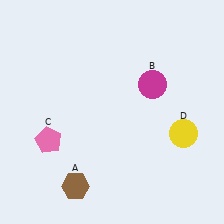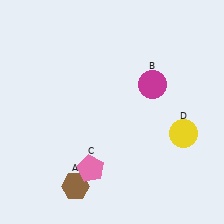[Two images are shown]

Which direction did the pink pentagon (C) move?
The pink pentagon (C) moved right.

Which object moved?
The pink pentagon (C) moved right.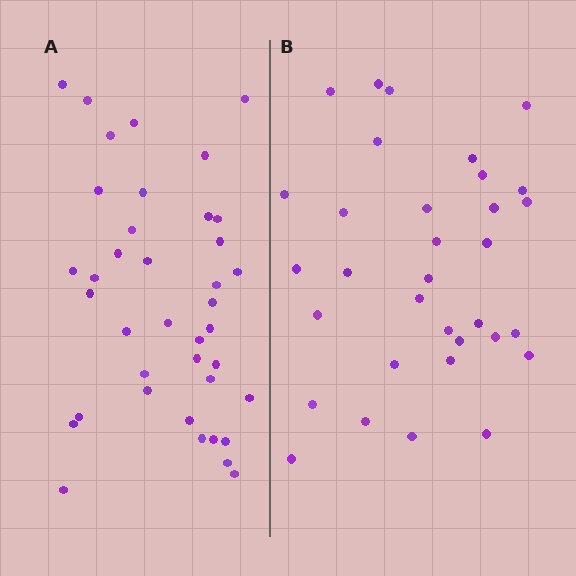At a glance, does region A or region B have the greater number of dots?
Region A (the left region) has more dots.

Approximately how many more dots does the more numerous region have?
Region A has about 6 more dots than region B.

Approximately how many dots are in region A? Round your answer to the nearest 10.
About 40 dots. (The exact count is 39, which rounds to 40.)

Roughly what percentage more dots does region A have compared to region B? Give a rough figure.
About 20% more.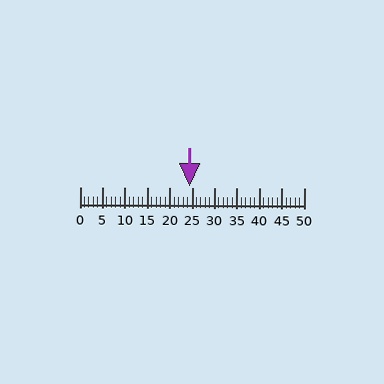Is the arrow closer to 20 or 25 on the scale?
The arrow is closer to 25.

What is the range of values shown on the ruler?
The ruler shows values from 0 to 50.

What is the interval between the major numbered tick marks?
The major tick marks are spaced 5 units apart.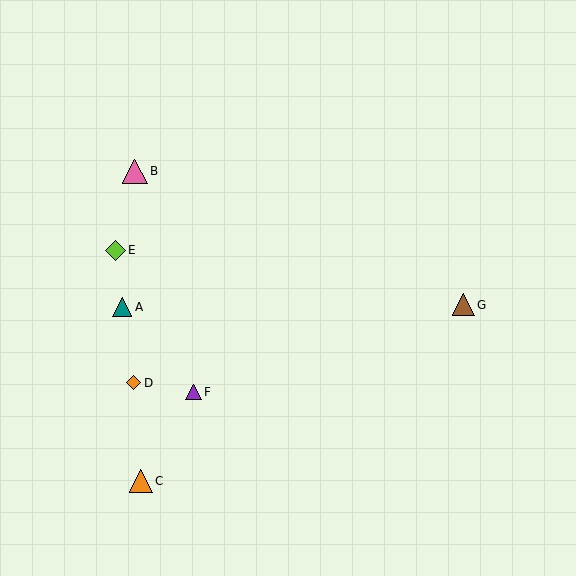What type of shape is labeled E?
Shape E is a lime diamond.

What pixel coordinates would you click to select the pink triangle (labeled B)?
Click at (135, 171) to select the pink triangle B.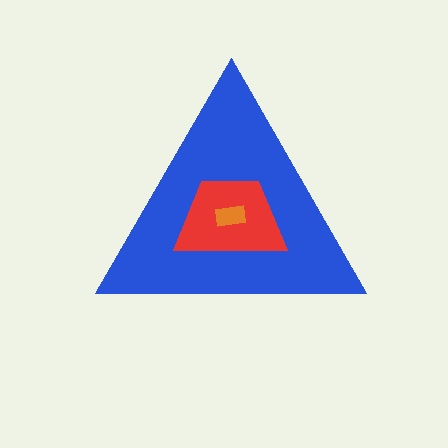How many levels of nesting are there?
3.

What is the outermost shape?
The blue triangle.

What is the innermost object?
The orange rectangle.